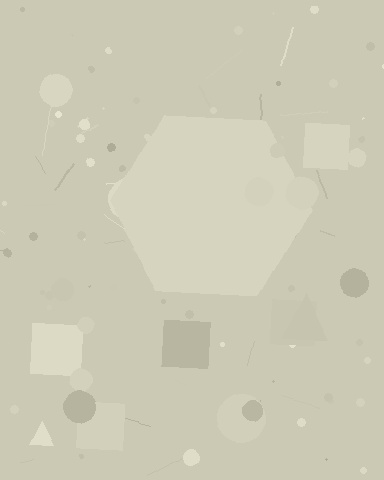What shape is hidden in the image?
A hexagon is hidden in the image.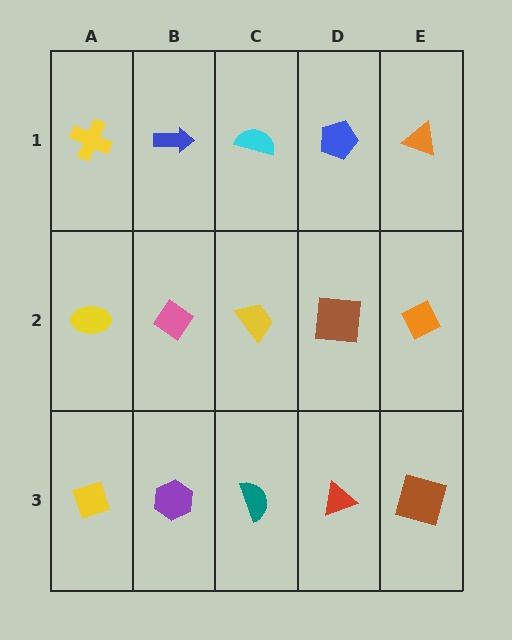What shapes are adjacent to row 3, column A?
A yellow ellipse (row 2, column A), a purple hexagon (row 3, column B).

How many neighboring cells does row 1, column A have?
2.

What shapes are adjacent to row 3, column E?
An orange diamond (row 2, column E), a red triangle (row 3, column D).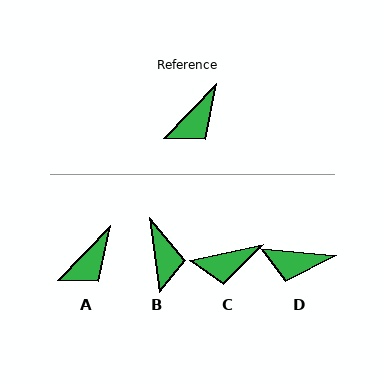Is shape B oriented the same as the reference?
No, it is off by about 51 degrees.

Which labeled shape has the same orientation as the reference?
A.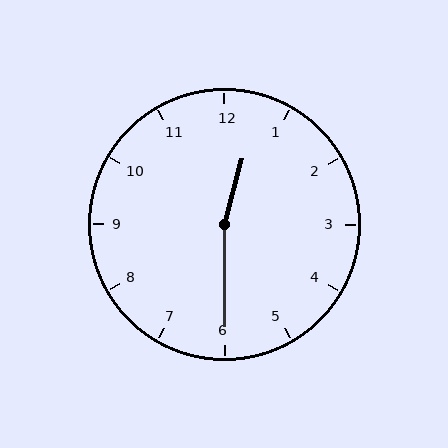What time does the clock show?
12:30.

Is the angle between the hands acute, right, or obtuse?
It is obtuse.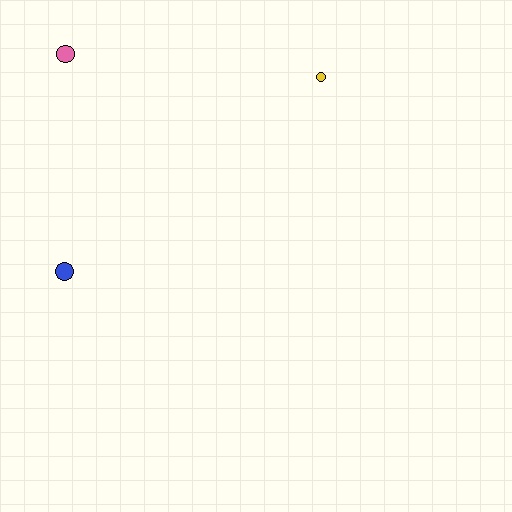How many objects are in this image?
There are 3 objects.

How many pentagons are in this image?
There are no pentagons.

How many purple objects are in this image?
There are no purple objects.